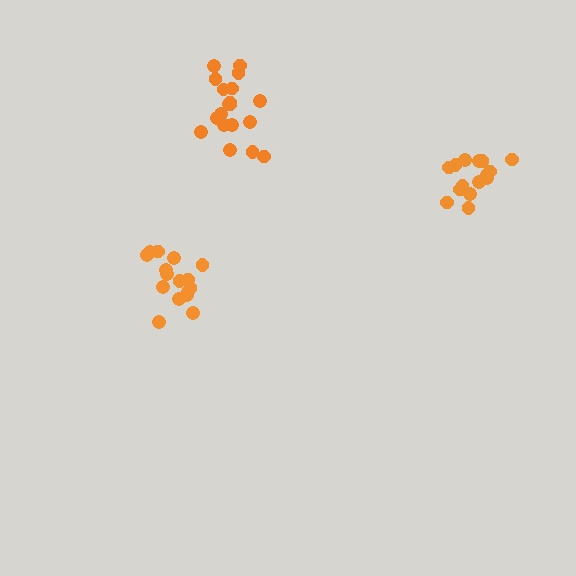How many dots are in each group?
Group 1: 19 dots, Group 2: 15 dots, Group 3: 16 dots (50 total).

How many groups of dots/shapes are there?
There are 3 groups.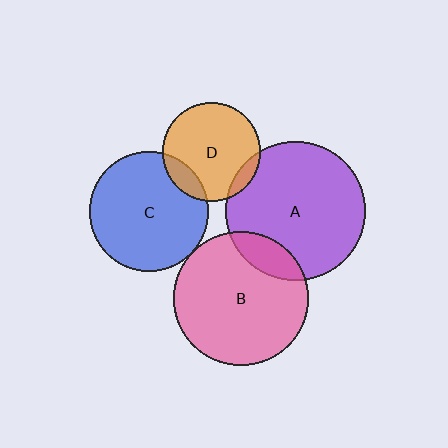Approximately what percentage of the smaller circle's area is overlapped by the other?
Approximately 15%.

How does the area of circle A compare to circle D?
Approximately 2.0 times.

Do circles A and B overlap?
Yes.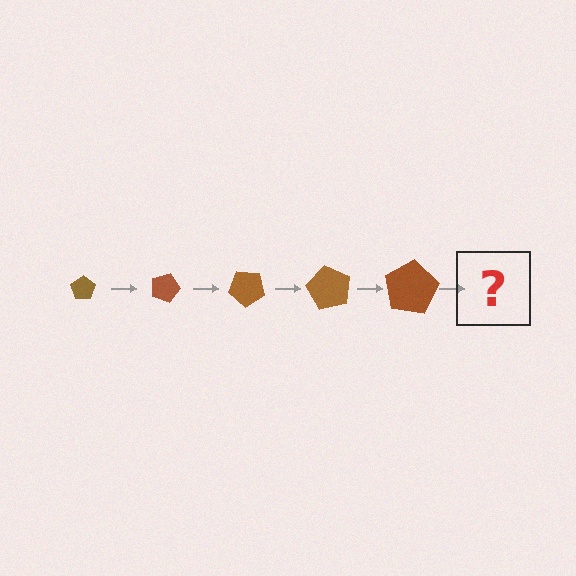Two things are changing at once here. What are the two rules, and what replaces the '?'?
The two rules are that the pentagon grows larger each step and it rotates 20 degrees each step. The '?' should be a pentagon, larger than the previous one and rotated 100 degrees from the start.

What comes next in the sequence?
The next element should be a pentagon, larger than the previous one and rotated 100 degrees from the start.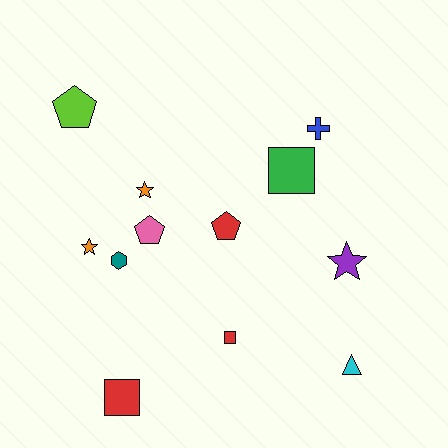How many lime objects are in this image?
There is 1 lime object.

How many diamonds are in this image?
There are no diamonds.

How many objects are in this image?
There are 12 objects.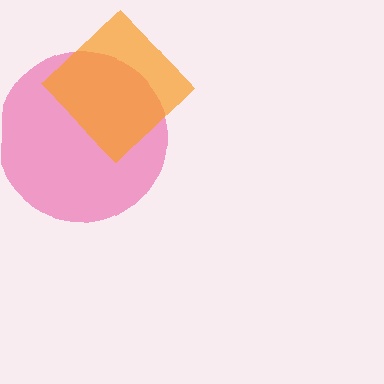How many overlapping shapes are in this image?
There are 2 overlapping shapes in the image.